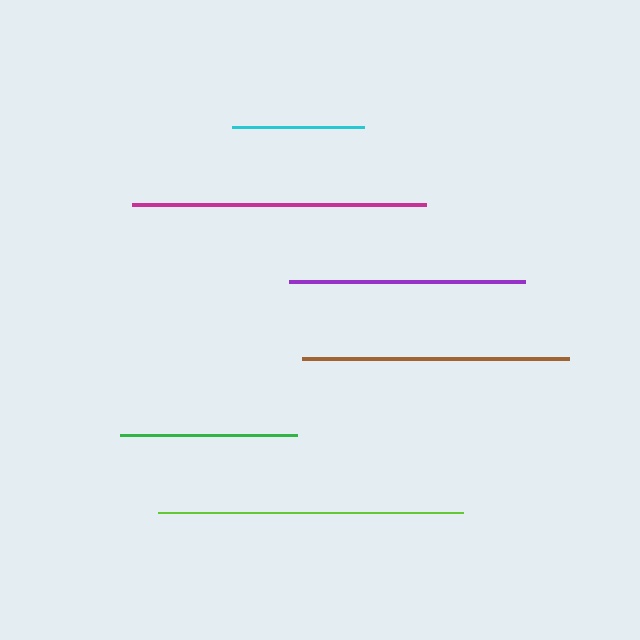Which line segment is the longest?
The lime line is the longest at approximately 305 pixels.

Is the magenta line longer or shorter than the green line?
The magenta line is longer than the green line.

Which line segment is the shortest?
The cyan line is the shortest at approximately 132 pixels.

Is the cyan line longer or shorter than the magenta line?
The magenta line is longer than the cyan line.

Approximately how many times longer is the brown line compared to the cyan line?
The brown line is approximately 2.0 times the length of the cyan line.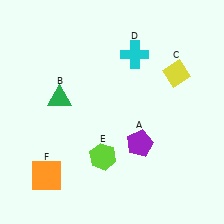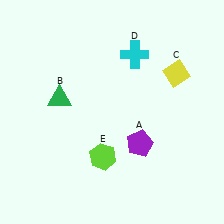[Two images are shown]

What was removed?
The orange square (F) was removed in Image 2.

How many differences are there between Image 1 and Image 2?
There is 1 difference between the two images.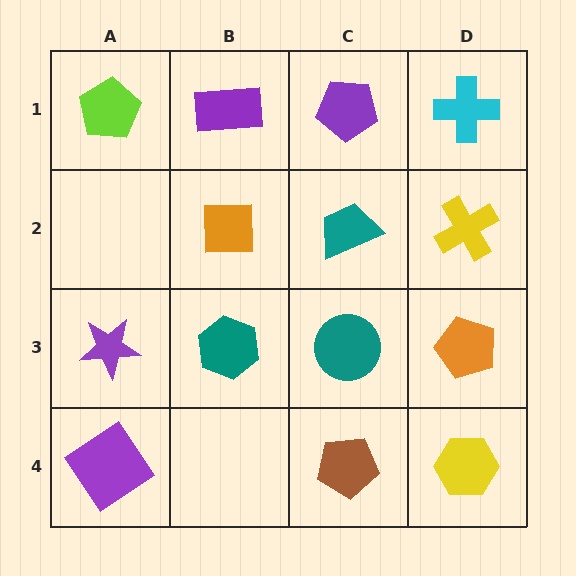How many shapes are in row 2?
3 shapes.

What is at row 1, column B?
A purple rectangle.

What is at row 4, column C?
A brown pentagon.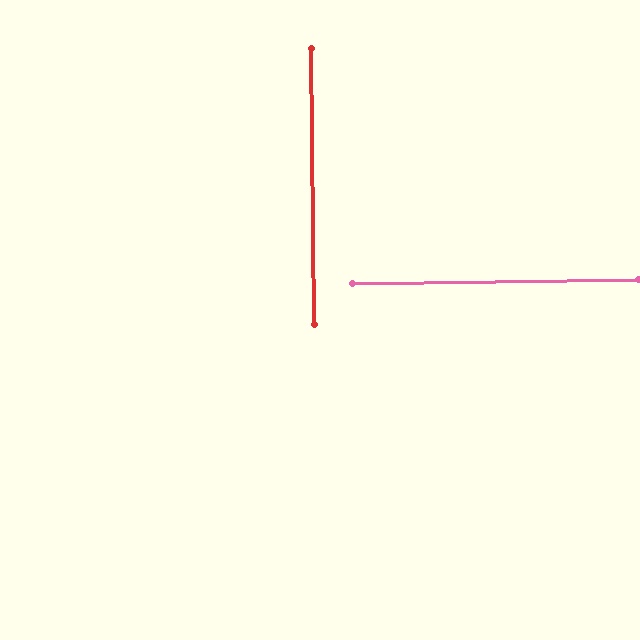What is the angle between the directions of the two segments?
Approximately 90 degrees.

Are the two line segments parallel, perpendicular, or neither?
Perpendicular — they meet at approximately 90°.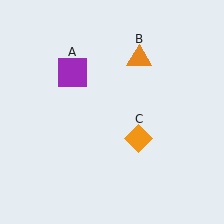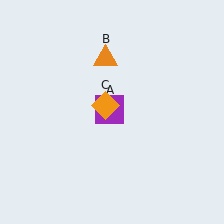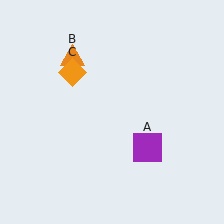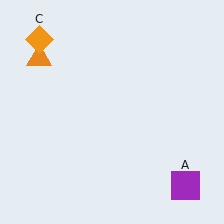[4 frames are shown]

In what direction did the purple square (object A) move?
The purple square (object A) moved down and to the right.